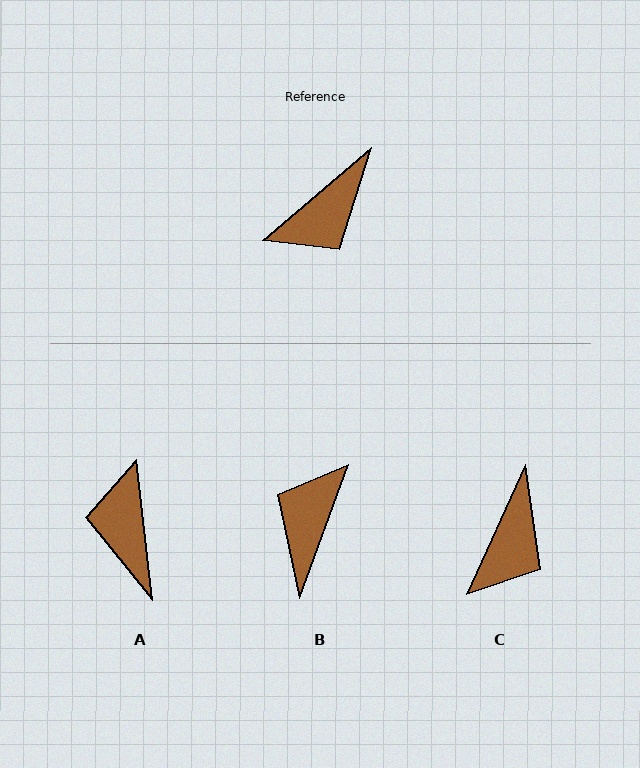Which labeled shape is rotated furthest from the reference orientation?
B, about 151 degrees away.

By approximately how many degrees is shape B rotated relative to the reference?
Approximately 151 degrees clockwise.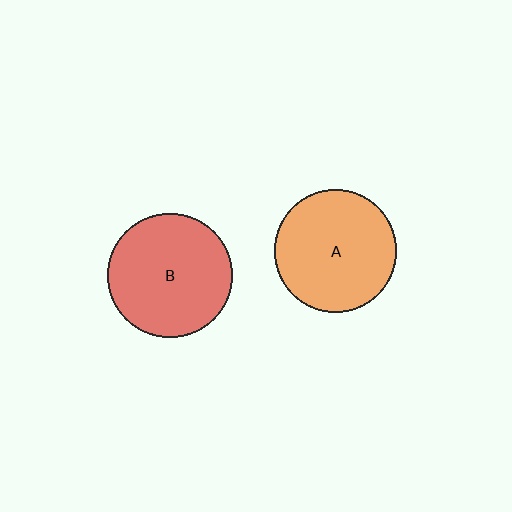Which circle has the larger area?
Circle B (red).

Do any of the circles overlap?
No, none of the circles overlap.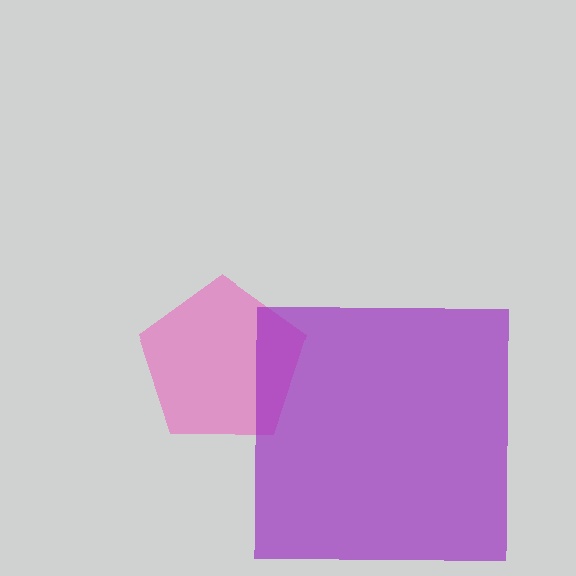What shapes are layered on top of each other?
The layered shapes are: a pink pentagon, a purple square.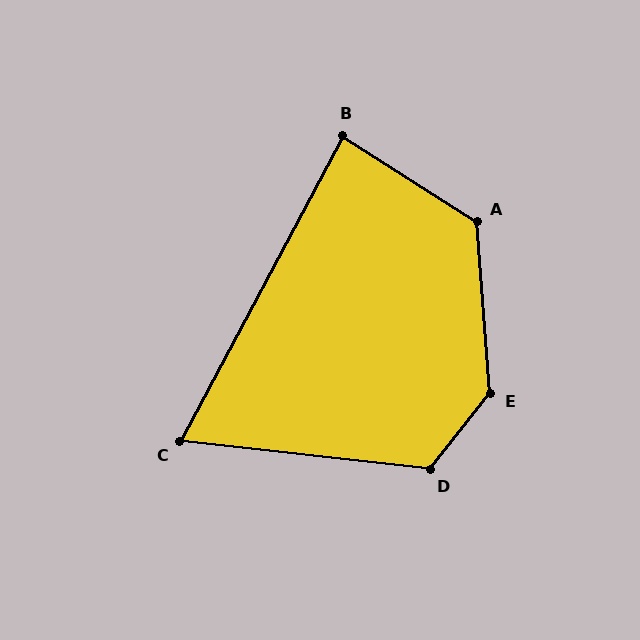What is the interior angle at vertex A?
Approximately 127 degrees (obtuse).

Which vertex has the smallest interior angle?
C, at approximately 68 degrees.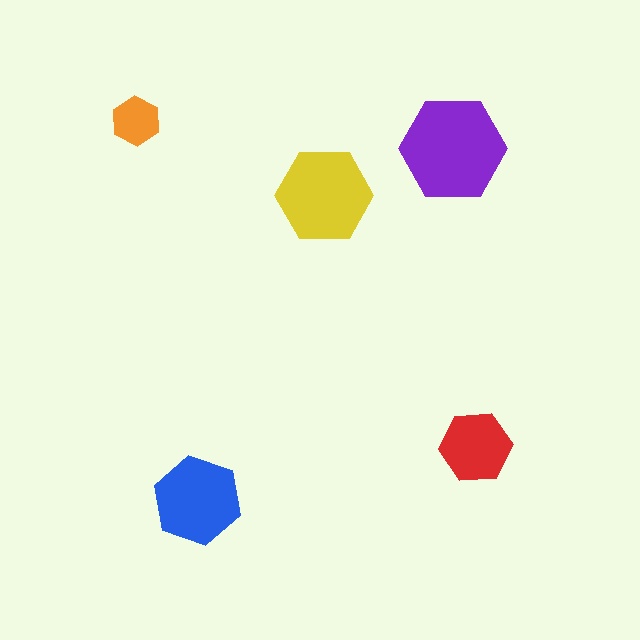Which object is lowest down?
The blue hexagon is bottommost.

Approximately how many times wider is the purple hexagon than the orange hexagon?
About 2 times wider.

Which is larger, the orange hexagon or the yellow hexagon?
The yellow one.